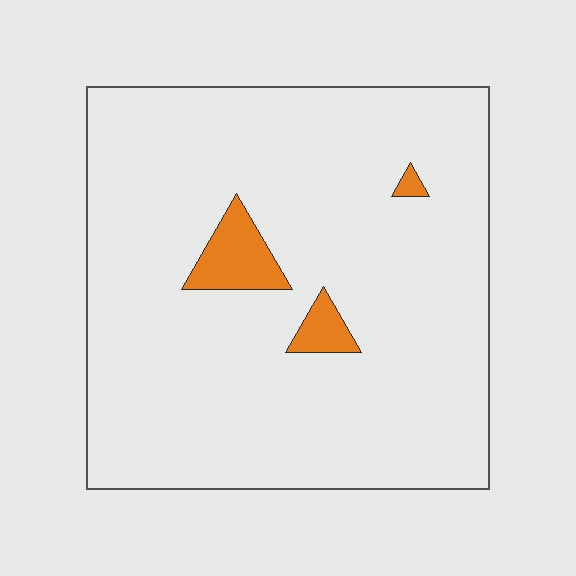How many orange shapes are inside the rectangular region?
3.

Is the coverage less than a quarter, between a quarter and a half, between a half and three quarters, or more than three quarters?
Less than a quarter.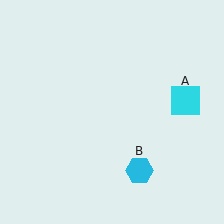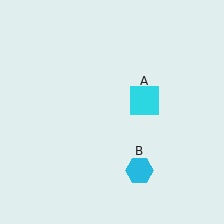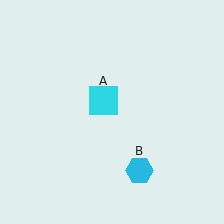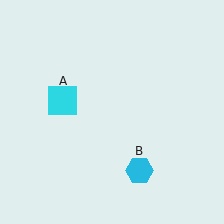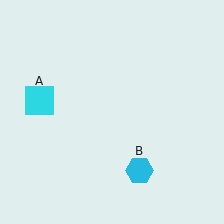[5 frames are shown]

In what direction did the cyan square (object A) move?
The cyan square (object A) moved left.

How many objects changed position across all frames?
1 object changed position: cyan square (object A).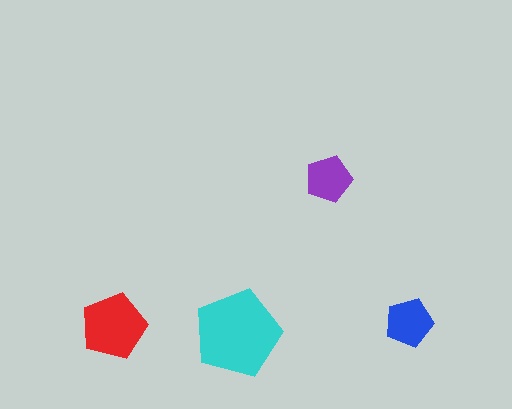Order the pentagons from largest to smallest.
the cyan one, the red one, the blue one, the purple one.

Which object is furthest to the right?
The blue pentagon is rightmost.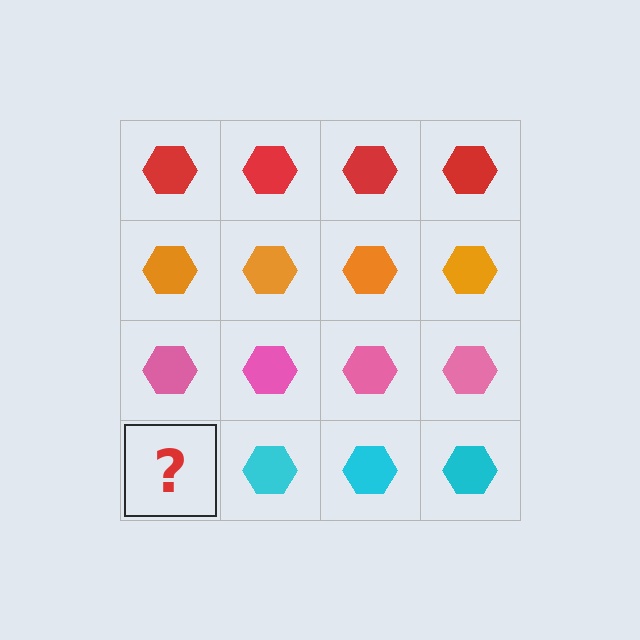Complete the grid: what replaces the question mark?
The question mark should be replaced with a cyan hexagon.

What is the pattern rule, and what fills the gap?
The rule is that each row has a consistent color. The gap should be filled with a cyan hexagon.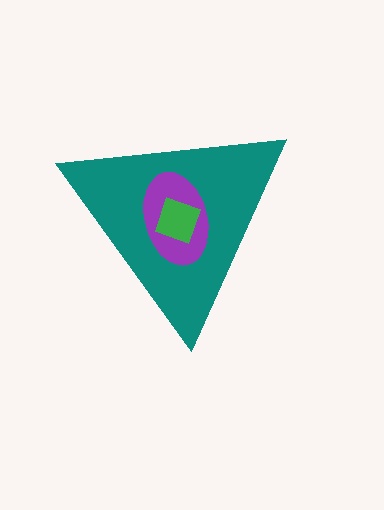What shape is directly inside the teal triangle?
The purple ellipse.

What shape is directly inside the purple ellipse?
The green diamond.